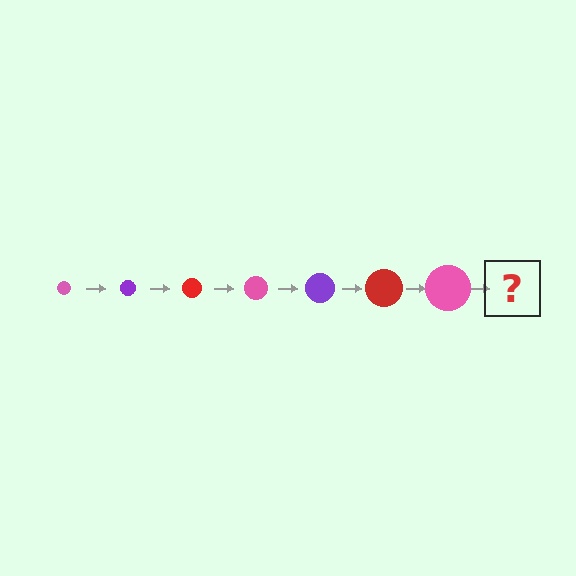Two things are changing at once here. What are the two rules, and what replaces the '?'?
The two rules are that the circle grows larger each step and the color cycles through pink, purple, and red. The '?' should be a purple circle, larger than the previous one.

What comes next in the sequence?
The next element should be a purple circle, larger than the previous one.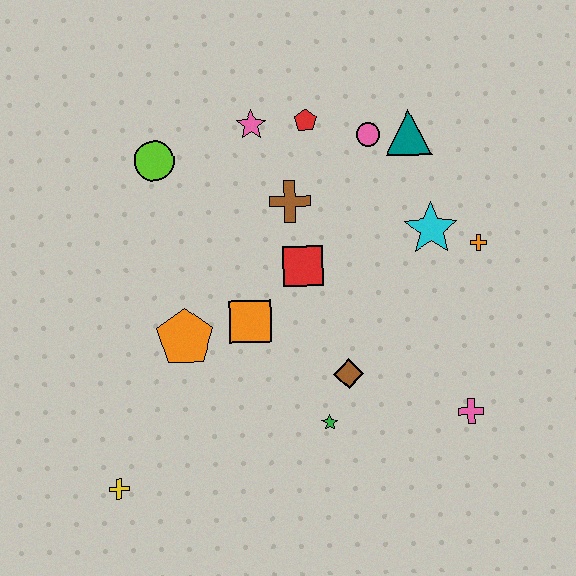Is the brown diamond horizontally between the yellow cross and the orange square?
No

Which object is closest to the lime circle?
The pink star is closest to the lime circle.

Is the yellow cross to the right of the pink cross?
No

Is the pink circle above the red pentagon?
No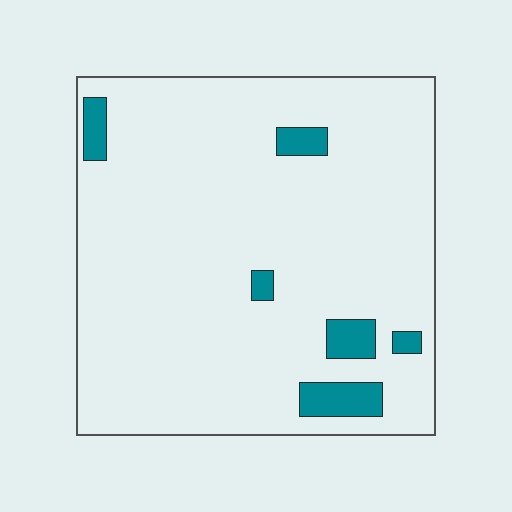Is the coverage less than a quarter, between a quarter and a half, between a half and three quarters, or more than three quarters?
Less than a quarter.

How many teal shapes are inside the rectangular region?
6.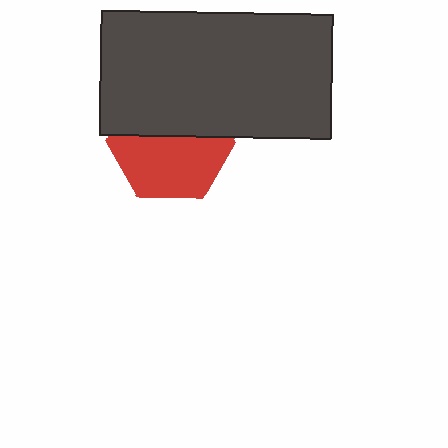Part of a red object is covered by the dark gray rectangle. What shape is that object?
It is a hexagon.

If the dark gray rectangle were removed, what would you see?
You would see the complete red hexagon.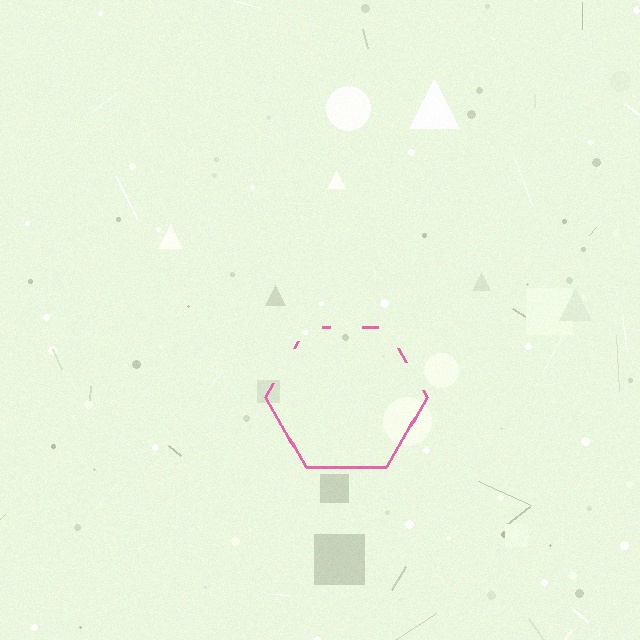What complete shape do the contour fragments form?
The contour fragments form a hexagon.